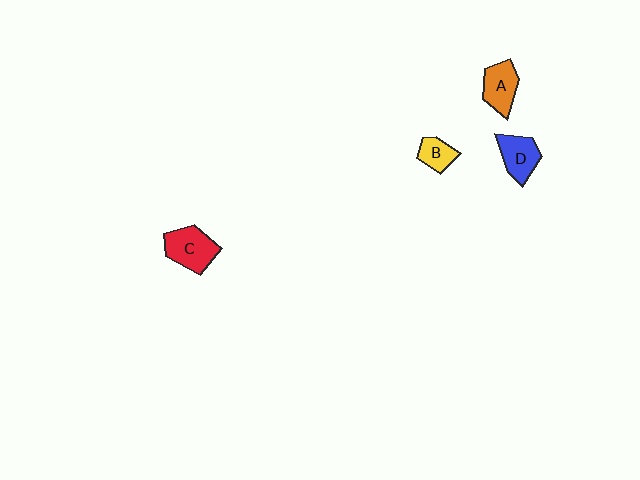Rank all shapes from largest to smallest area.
From largest to smallest: C (red), A (orange), D (blue), B (yellow).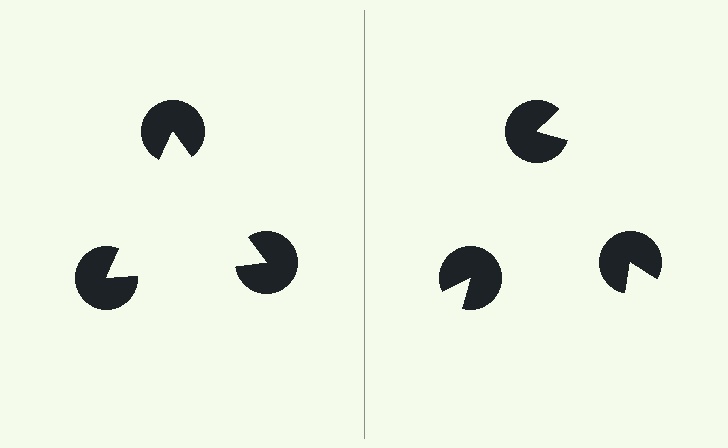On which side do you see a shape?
An illusory triangle appears on the left side. On the right side the wedge cuts are rotated, so no coherent shape forms.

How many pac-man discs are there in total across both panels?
6 — 3 on each side.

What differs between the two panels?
The pac-man discs are positioned identically on both sides; only the wedge orientations differ. On the left they align to a triangle; on the right they are misaligned.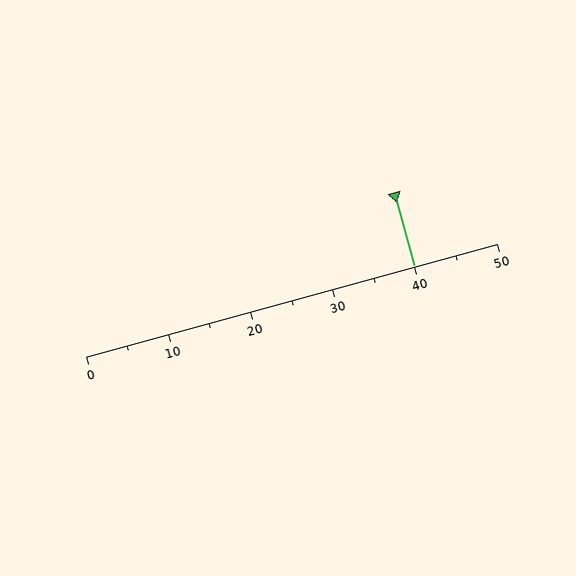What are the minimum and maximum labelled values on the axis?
The axis runs from 0 to 50.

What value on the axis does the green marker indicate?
The marker indicates approximately 40.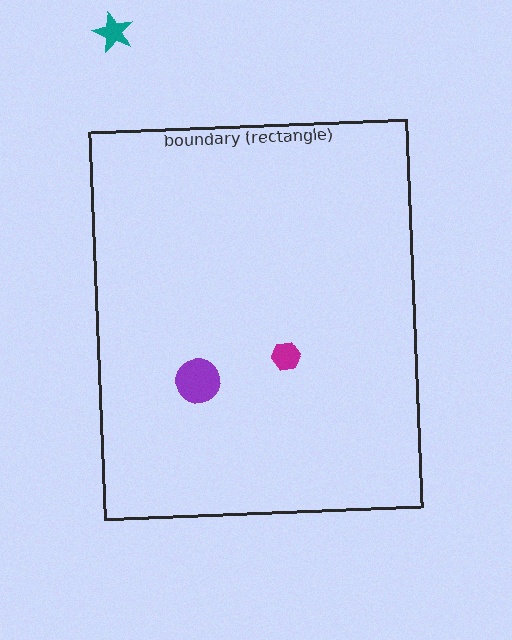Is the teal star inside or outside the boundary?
Outside.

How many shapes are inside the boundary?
2 inside, 1 outside.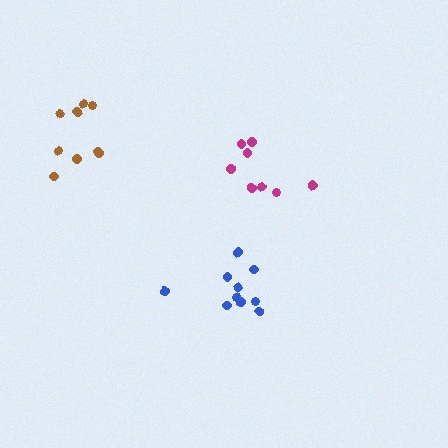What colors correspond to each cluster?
The clusters are colored: blue, magenta, brown.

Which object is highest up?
The brown cluster is topmost.